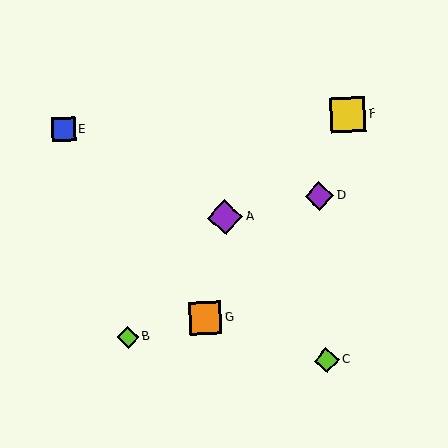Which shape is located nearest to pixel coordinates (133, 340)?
The lime diamond (labeled B) at (128, 337) is nearest to that location.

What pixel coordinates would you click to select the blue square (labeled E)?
Click at (63, 130) to select the blue square E.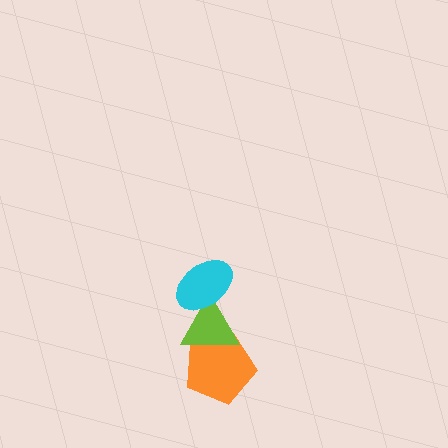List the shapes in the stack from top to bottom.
From top to bottom: the cyan ellipse, the lime triangle, the orange pentagon.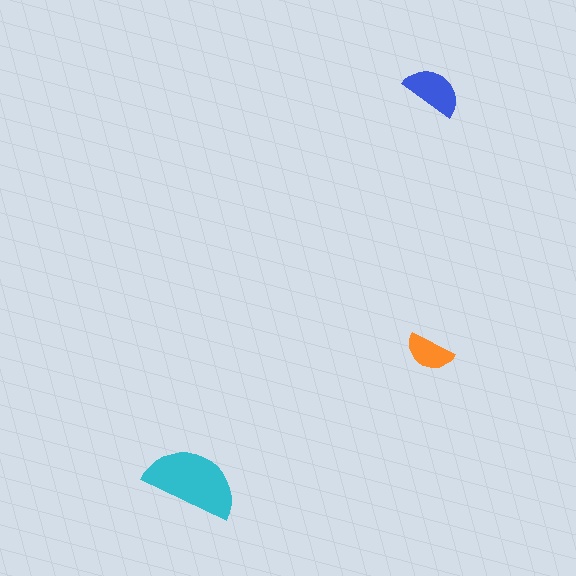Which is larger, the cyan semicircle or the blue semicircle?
The cyan one.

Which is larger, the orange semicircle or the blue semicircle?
The blue one.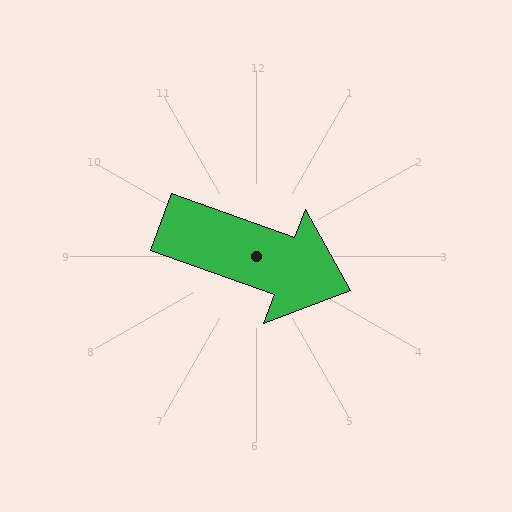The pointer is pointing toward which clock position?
Roughly 4 o'clock.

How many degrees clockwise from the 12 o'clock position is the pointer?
Approximately 110 degrees.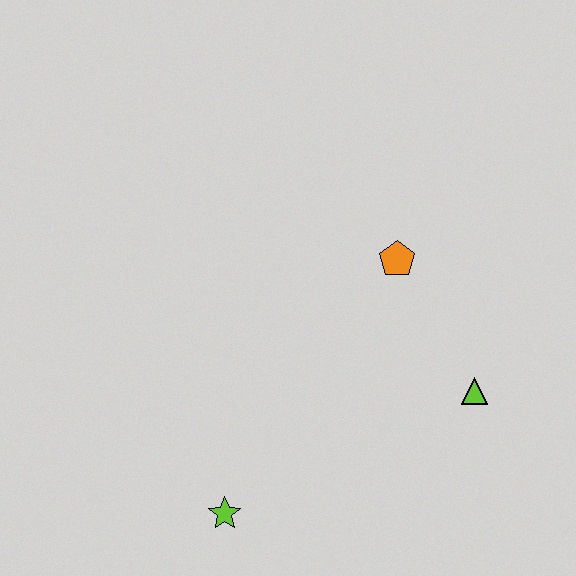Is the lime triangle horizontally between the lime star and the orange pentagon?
No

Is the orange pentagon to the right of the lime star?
Yes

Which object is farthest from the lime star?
The orange pentagon is farthest from the lime star.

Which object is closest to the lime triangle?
The orange pentagon is closest to the lime triangle.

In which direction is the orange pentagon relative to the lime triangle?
The orange pentagon is above the lime triangle.